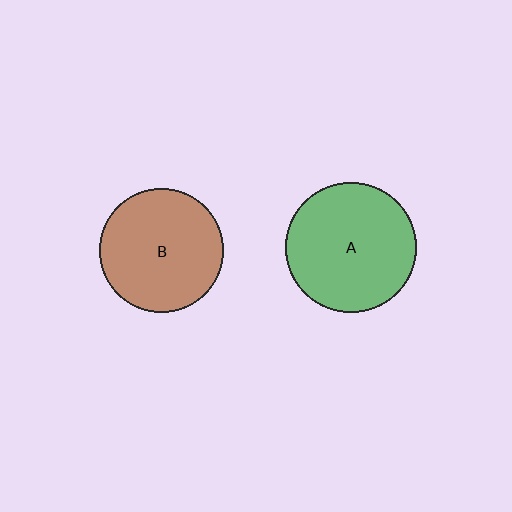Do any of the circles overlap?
No, none of the circles overlap.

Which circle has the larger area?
Circle A (green).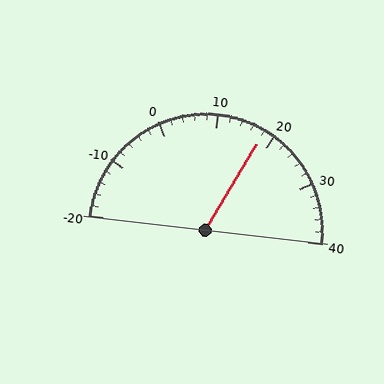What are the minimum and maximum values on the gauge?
The gauge ranges from -20 to 40.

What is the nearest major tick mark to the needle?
The nearest major tick mark is 20.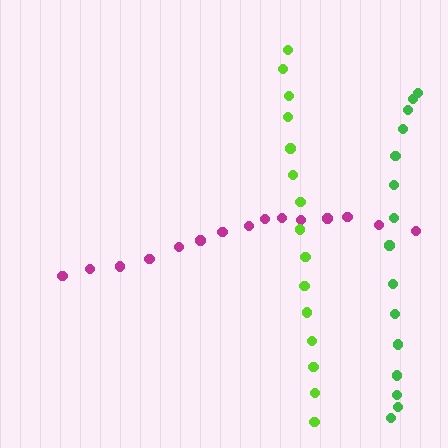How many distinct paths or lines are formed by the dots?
There are 3 distinct paths.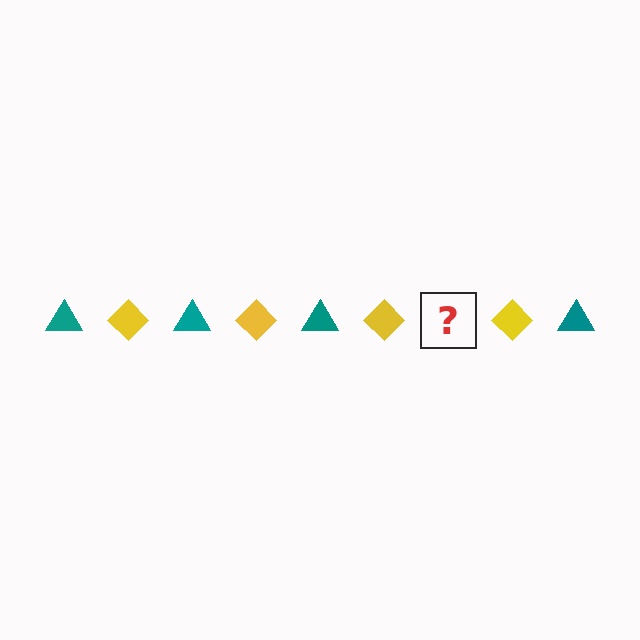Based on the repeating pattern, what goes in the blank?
The blank should be a teal triangle.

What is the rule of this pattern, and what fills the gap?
The rule is that the pattern alternates between teal triangle and yellow diamond. The gap should be filled with a teal triangle.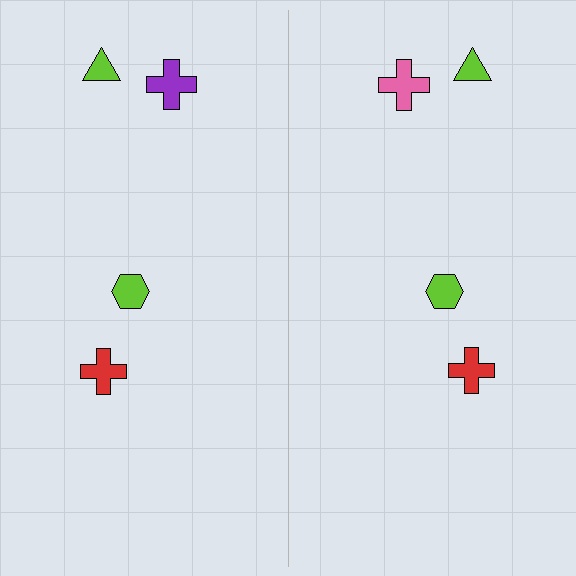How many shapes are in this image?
There are 8 shapes in this image.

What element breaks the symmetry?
The pink cross on the right side breaks the symmetry — its mirror counterpart is purple.